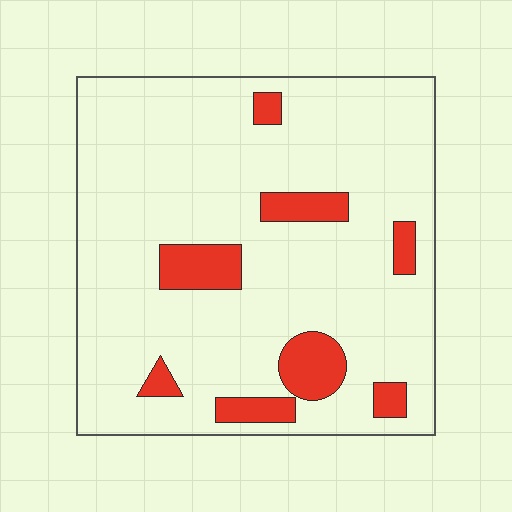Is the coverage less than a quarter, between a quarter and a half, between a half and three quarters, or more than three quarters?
Less than a quarter.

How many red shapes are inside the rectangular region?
8.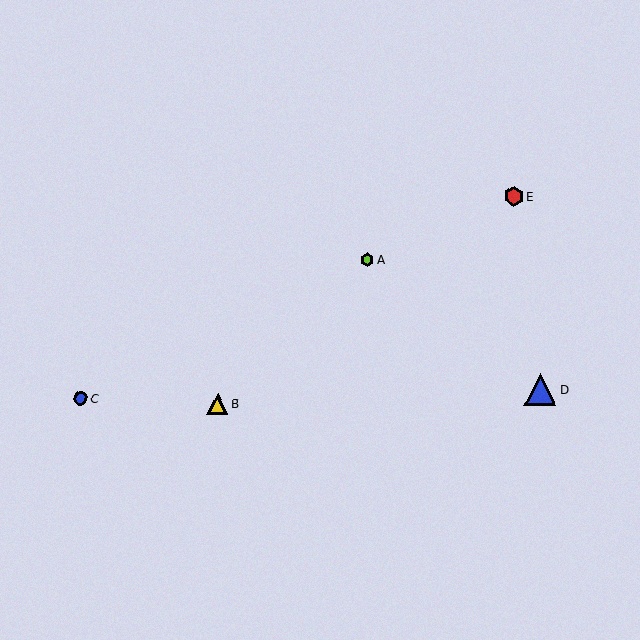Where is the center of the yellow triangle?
The center of the yellow triangle is at (218, 404).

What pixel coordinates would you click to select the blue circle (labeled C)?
Click at (81, 398) to select the blue circle C.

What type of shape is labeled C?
Shape C is a blue circle.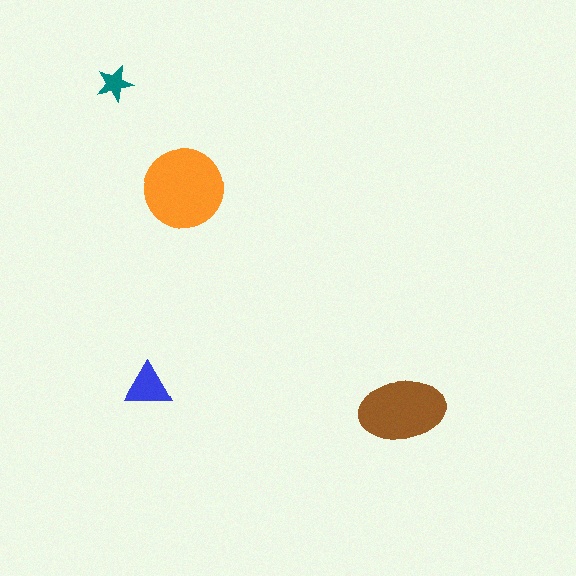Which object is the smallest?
The teal star.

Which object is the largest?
The orange circle.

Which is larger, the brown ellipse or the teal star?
The brown ellipse.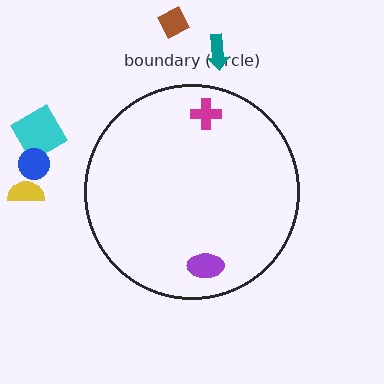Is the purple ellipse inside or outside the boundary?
Inside.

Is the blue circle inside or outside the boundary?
Outside.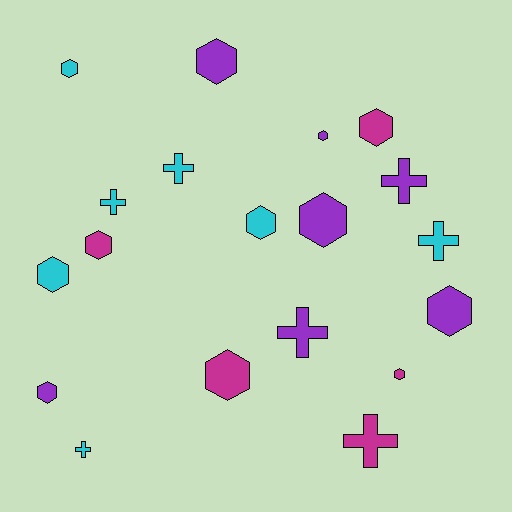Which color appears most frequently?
Cyan, with 7 objects.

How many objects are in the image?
There are 19 objects.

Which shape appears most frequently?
Hexagon, with 12 objects.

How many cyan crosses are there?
There are 4 cyan crosses.